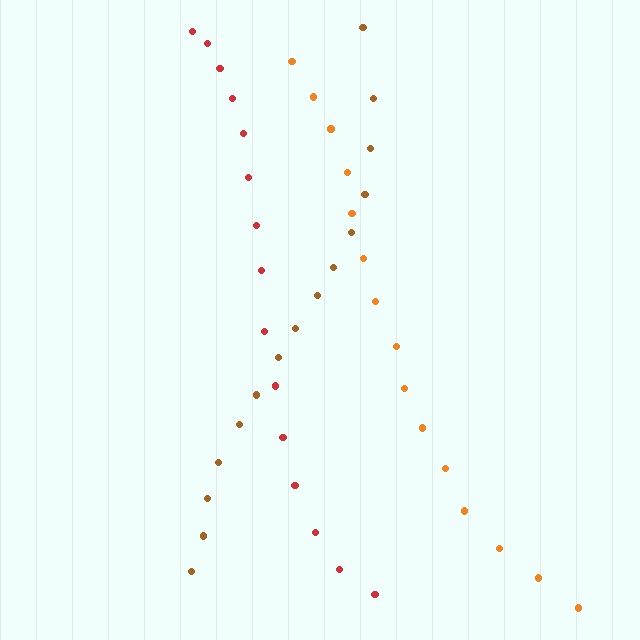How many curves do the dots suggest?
There are 3 distinct paths.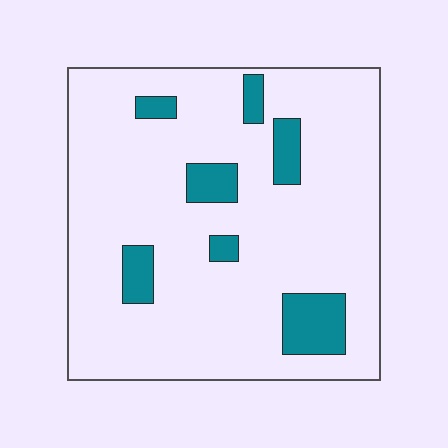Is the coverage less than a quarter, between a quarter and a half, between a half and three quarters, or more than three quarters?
Less than a quarter.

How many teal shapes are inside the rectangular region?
7.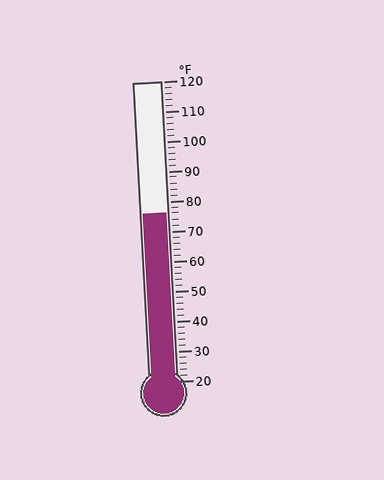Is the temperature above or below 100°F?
The temperature is below 100°F.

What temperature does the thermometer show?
The thermometer shows approximately 76°F.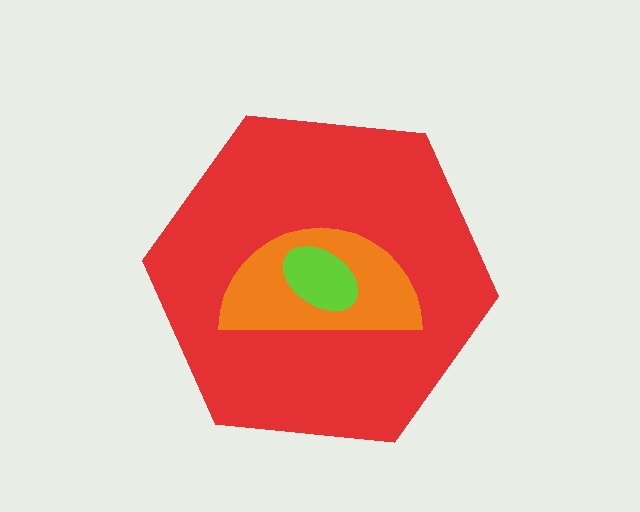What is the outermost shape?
The red hexagon.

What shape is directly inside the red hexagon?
The orange semicircle.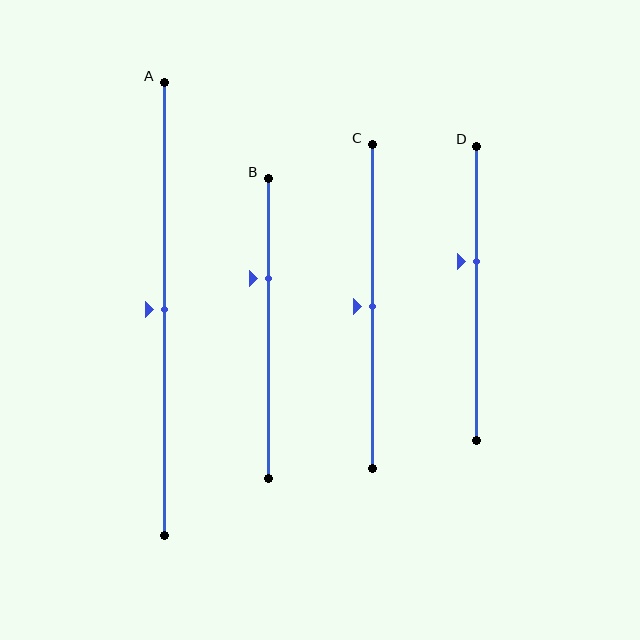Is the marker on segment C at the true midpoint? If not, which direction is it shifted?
Yes, the marker on segment C is at the true midpoint.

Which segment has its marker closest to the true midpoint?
Segment A has its marker closest to the true midpoint.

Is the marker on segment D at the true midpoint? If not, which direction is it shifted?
No, the marker on segment D is shifted upward by about 11% of the segment length.